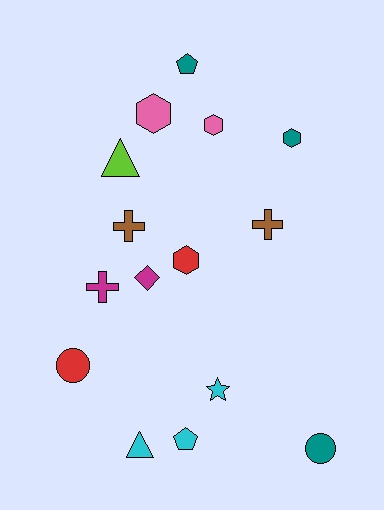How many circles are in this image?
There are 2 circles.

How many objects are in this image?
There are 15 objects.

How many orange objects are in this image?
There are no orange objects.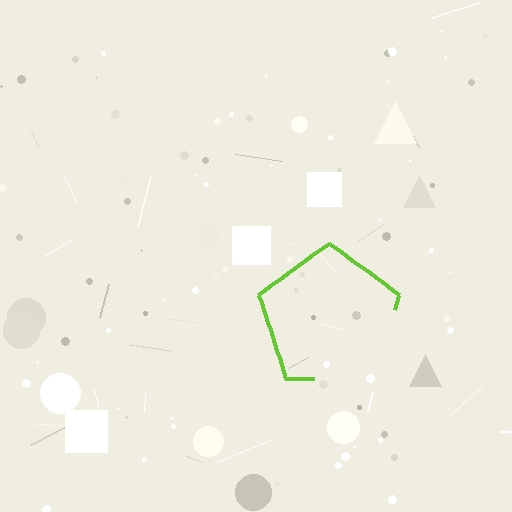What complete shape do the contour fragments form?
The contour fragments form a pentagon.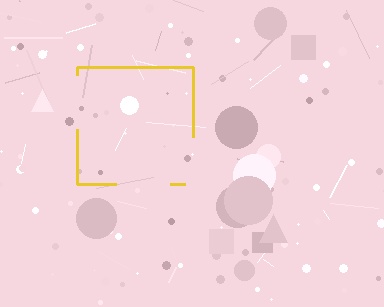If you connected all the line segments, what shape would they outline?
They would outline a square.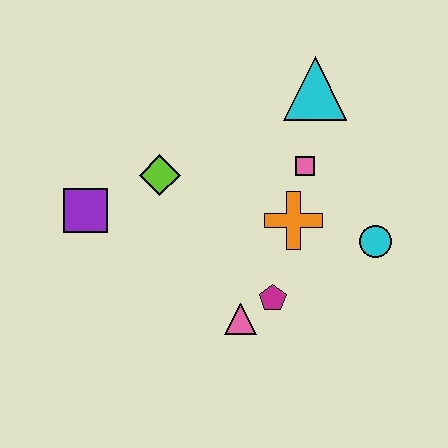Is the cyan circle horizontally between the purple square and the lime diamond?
No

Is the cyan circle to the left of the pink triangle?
No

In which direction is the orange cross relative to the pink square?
The orange cross is below the pink square.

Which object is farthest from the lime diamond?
The cyan circle is farthest from the lime diamond.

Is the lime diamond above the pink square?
No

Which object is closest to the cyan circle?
The orange cross is closest to the cyan circle.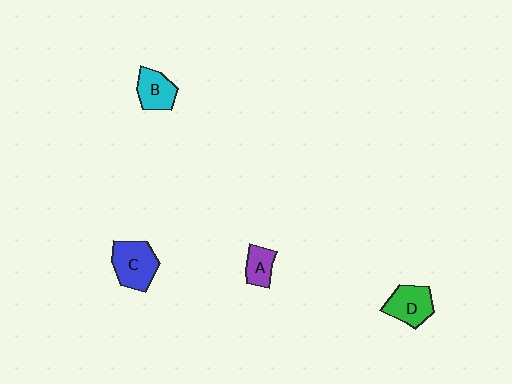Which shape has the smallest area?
Shape A (purple).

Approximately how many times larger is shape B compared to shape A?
Approximately 1.3 times.